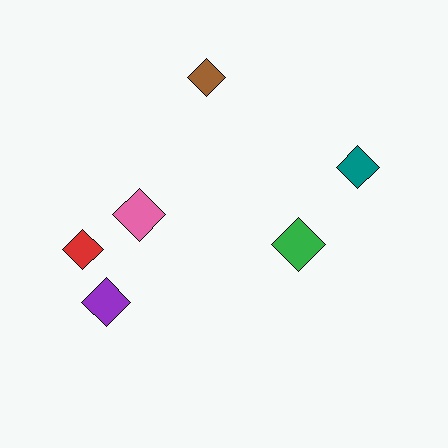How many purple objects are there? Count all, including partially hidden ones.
There is 1 purple object.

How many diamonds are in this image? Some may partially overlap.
There are 6 diamonds.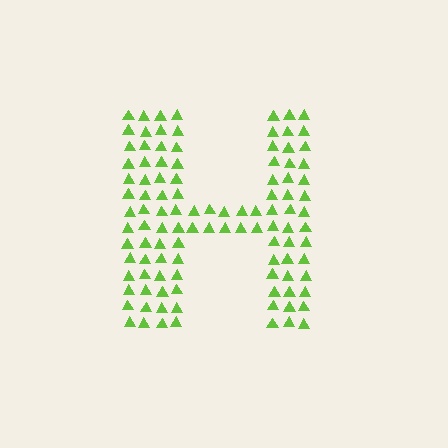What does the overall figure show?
The overall figure shows the letter H.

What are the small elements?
The small elements are triangles.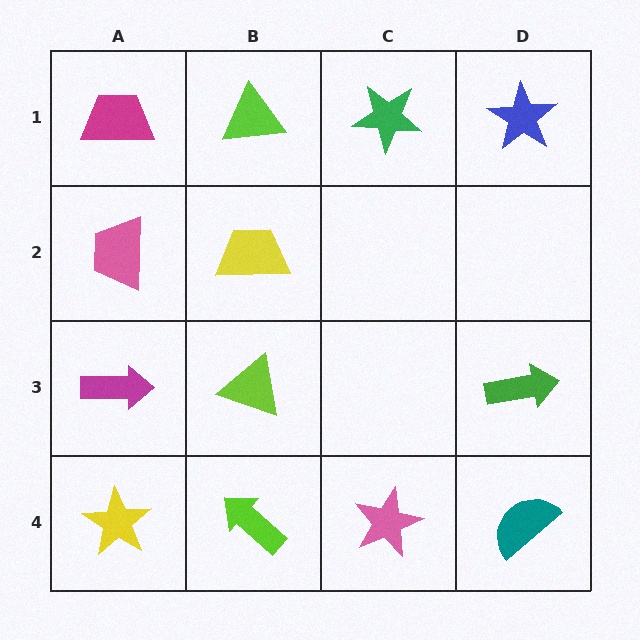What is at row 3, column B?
A lime triangle.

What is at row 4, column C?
A pink star.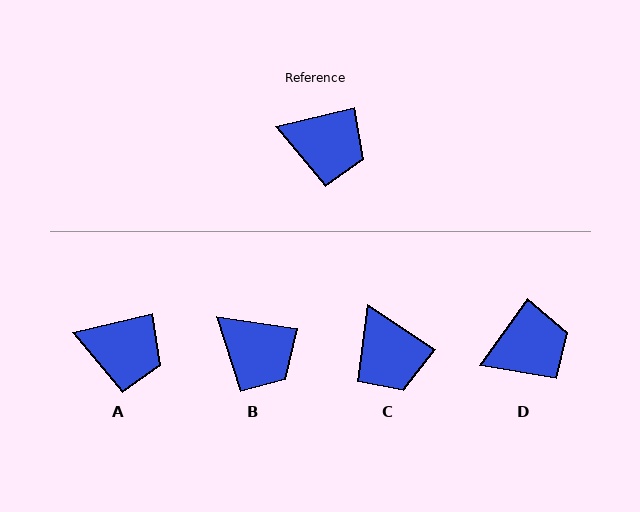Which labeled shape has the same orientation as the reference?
A.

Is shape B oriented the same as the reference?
No, it is off by about 22 degrees.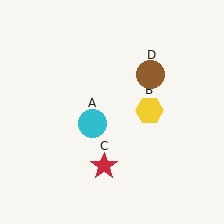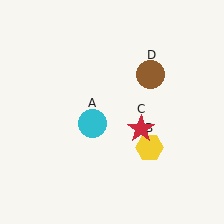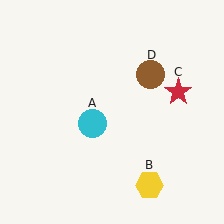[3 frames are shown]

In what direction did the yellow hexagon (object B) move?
The yellow hexagon (object B) moved down.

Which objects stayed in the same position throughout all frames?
Cyan circle (object A) and brown circle (object D) remained stationary.